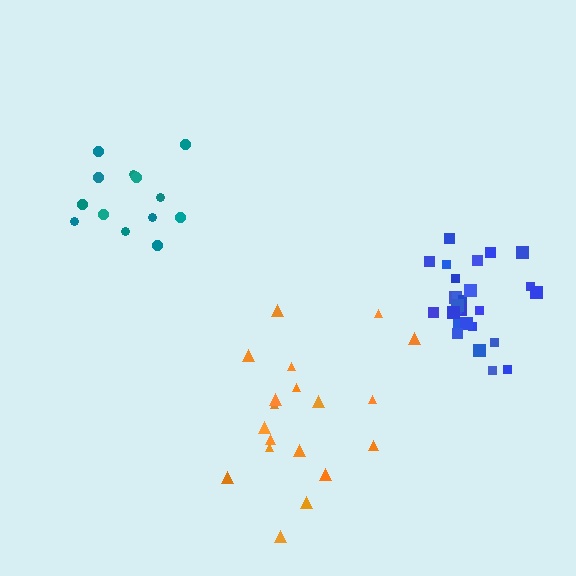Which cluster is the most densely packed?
Blue.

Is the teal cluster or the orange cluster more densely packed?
Teal.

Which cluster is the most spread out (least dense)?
Orange.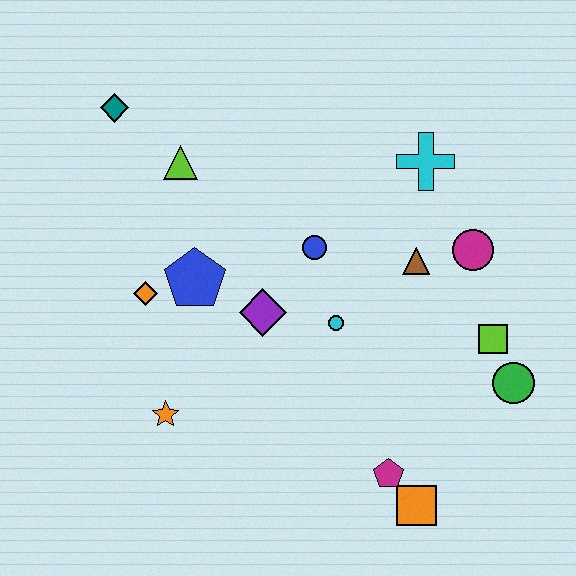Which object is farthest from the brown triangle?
The teal diamond is farthest from the brown triangle.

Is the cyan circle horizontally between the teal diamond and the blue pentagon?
No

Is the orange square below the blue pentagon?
Yes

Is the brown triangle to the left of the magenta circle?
Yes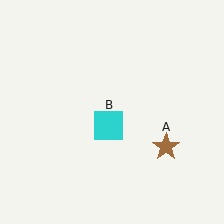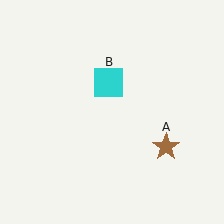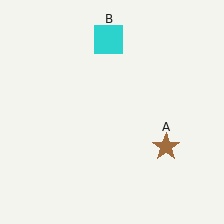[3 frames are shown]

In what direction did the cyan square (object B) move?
The cyan square (object B) moved up.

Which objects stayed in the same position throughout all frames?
Brown star (object A) remained stationary.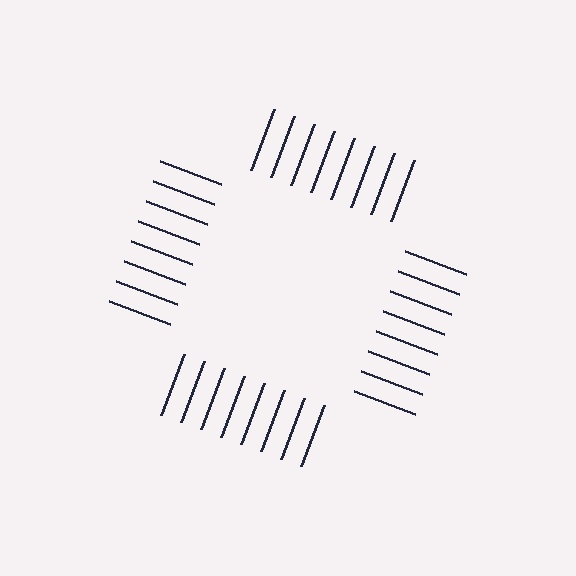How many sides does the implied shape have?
4 sides — the line-ends trace a square.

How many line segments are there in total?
32 — 8 along each of the 4 edges.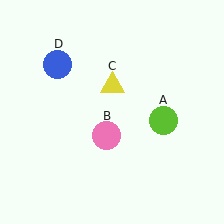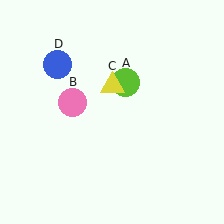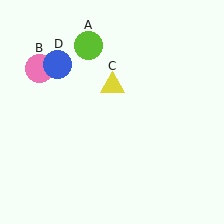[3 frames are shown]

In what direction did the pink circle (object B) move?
The pink circle (object B) moved up and to the left.